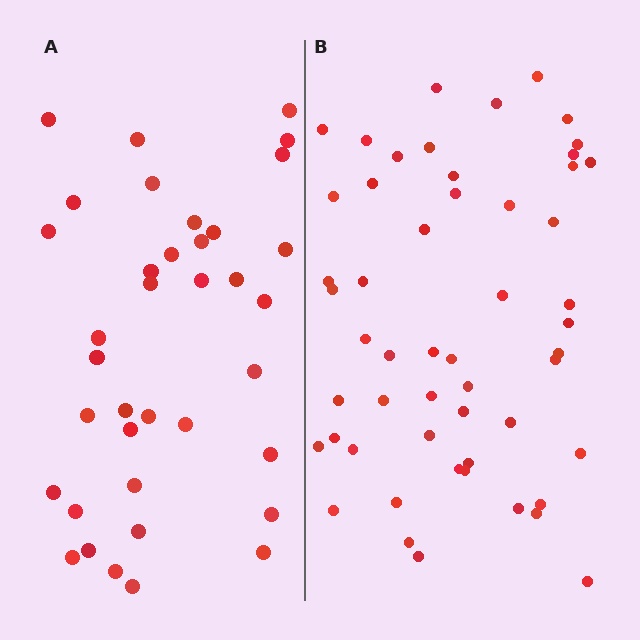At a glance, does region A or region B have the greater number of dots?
Region B (the right region) has more dots.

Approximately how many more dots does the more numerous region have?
Region B has approximately 15 more dots than region A.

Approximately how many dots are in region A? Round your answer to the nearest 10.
About 40 dots. (The exact count is 37, which rounds to 40.)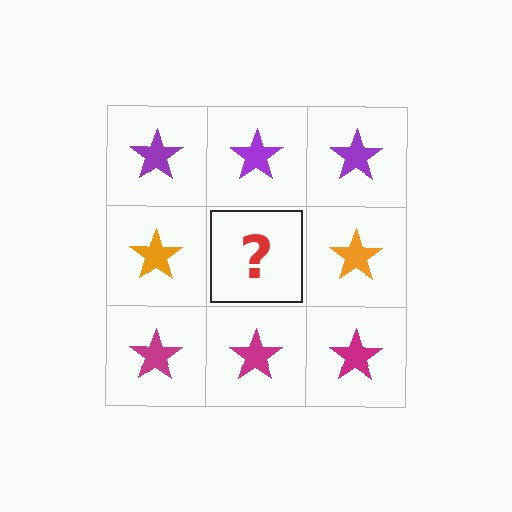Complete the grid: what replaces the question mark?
The question mark should be replaced with an orange star.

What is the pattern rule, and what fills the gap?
The rule is that each row has a consistent color. The gap should be filled with an orange star.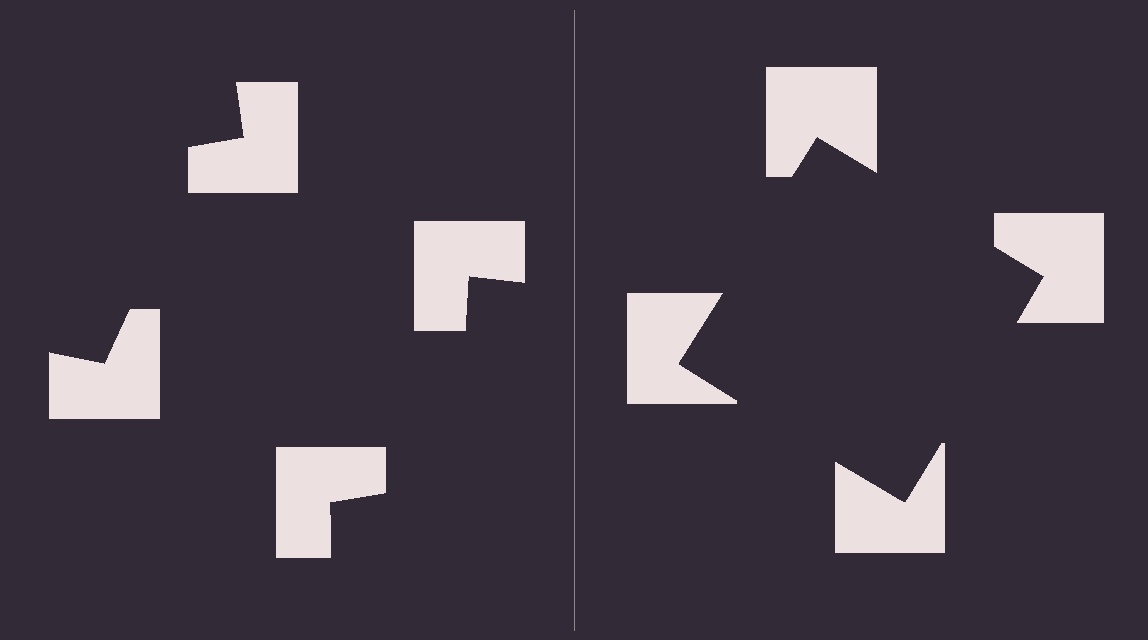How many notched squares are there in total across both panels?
8 — 4 on each side.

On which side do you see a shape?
An illusory square appears on the right side. On the left side the wedge cuts are rotated, so no coherent shape forms.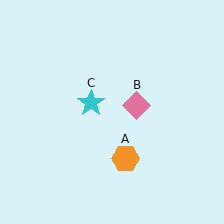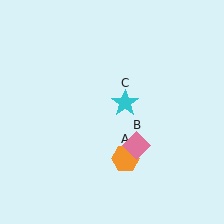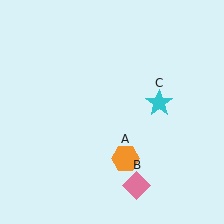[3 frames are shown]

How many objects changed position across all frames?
2 objects changed position: pink diamond (object B), cyan star (object C).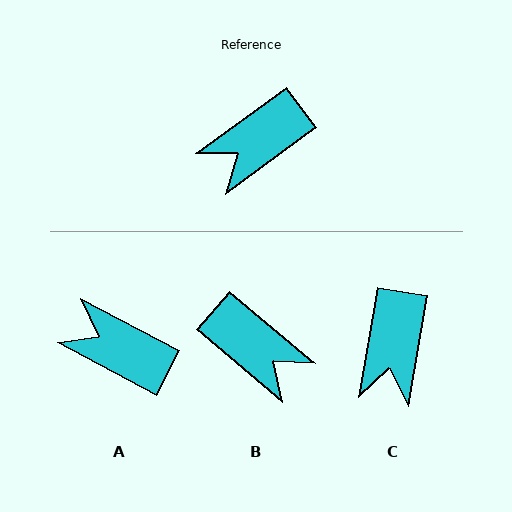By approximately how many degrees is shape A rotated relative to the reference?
Approximately 64 degrees clockwise.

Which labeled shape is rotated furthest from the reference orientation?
B, about 104 degrees away.